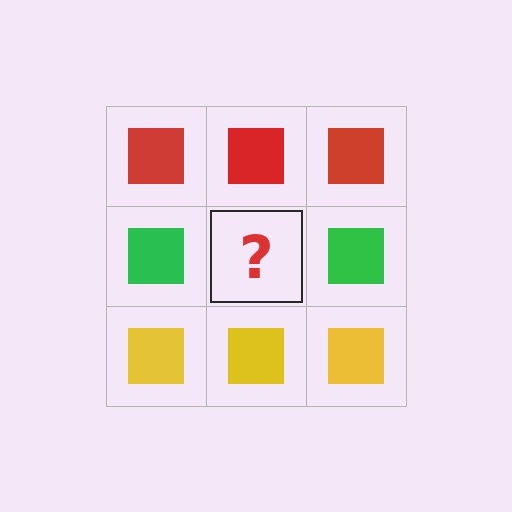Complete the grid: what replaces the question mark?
The question mark should be replaced with a green square.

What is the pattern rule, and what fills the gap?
The rule is that each row has a consistent color. The gap should be filled with a green square.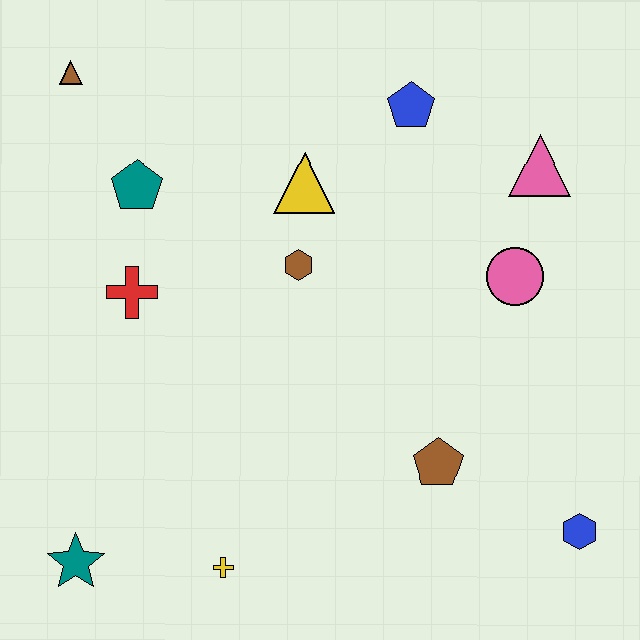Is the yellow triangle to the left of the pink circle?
Yes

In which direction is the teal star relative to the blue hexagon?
The teal star is to the left of the blue hexagon.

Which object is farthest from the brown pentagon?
The brown triangle is farthest from the brown pentagon.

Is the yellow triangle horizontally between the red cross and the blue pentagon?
Yes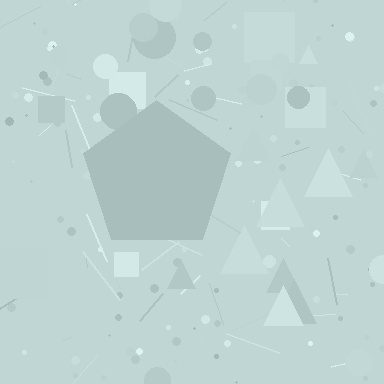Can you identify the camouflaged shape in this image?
The camouflaged shape is a pentagon.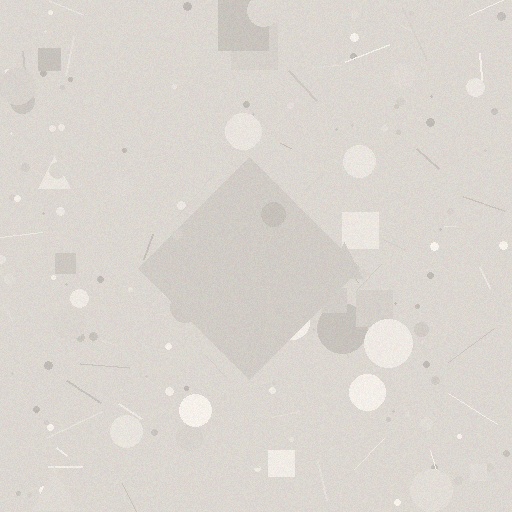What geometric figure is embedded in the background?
A diamond is embedded in the background.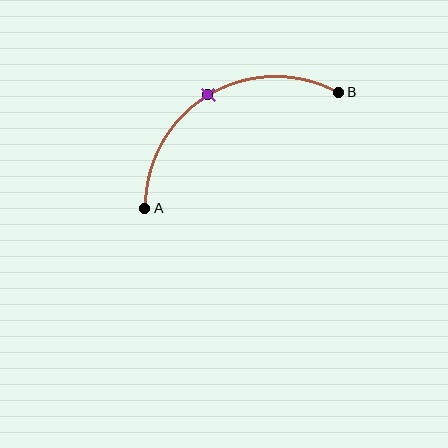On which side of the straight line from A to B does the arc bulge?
The arc bulges above the straight line connecting A and B.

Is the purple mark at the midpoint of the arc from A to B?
Yes. The purple mark lies on the arc at equal arc-length from both A and B — it is the arc midpoint.